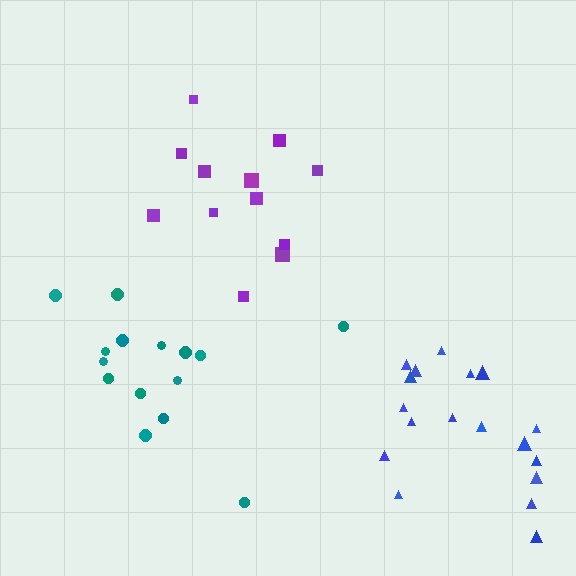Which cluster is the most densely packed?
Purple.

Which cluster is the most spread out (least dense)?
Blue.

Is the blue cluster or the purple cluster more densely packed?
Purple.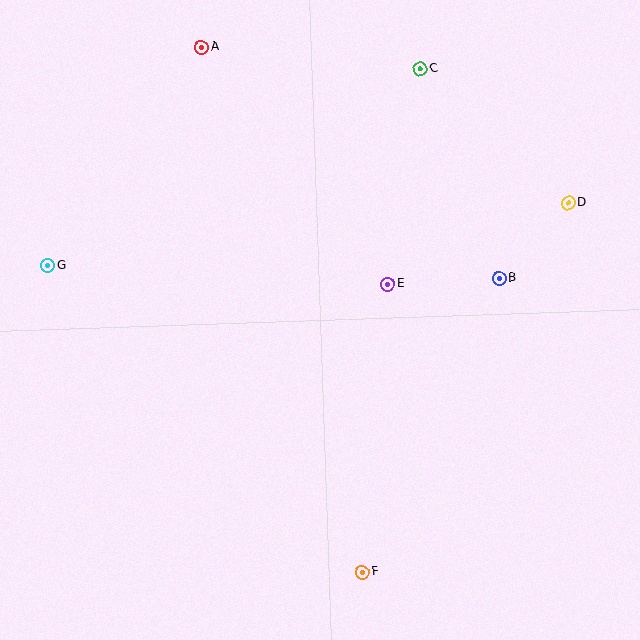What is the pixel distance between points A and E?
The distance between A and E is 302 pixels.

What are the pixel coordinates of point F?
Point F is at (362, 572).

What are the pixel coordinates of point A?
Point A is at (201, 47).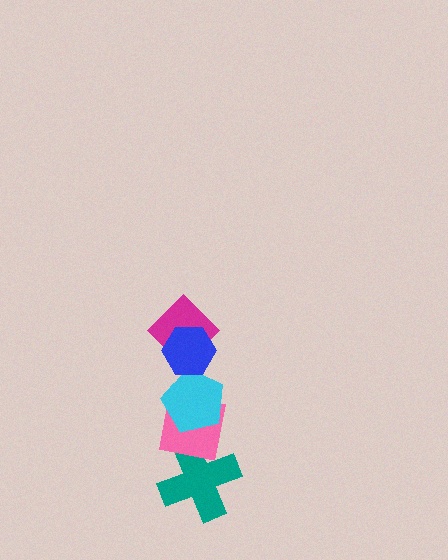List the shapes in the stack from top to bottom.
From top to bottom: the blue hexagon, the magenta diamond, the cyan pentagon, the pink square, the teal cross.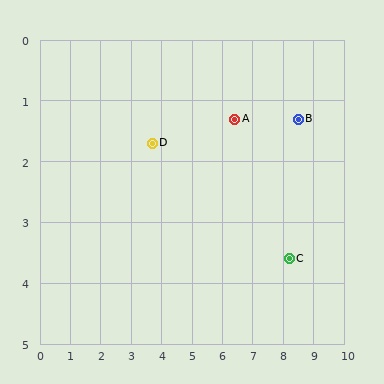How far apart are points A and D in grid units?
Points A and D are about 2.7 grid units apart.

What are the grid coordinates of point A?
Point A is at approximately (6.4, 1.3).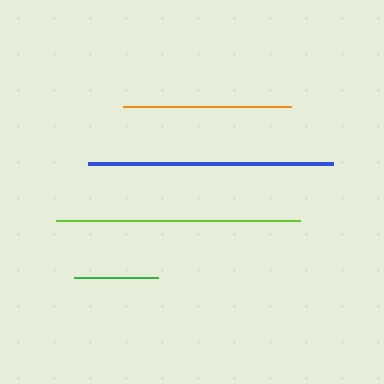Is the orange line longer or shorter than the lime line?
The lime line is longer than the orange line.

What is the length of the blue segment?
The blue segment is approximately 245 pixels long.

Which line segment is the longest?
The blue line is the longest at approximately 245 pixels.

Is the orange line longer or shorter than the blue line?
The blue line is longer than the orange line.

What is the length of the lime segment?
The lime segment is approximately 243 pixels long.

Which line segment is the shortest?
The green line is the shortest at approximately 84 pixels.